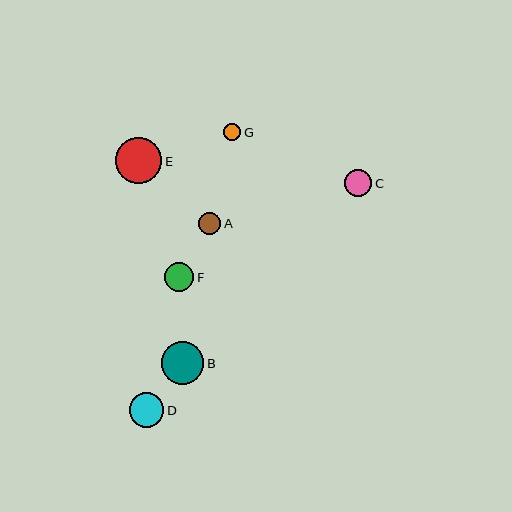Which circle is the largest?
Circle E is the largest with a size of approximately 46 pixels.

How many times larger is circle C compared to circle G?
Circle C is approximately 1.5 times the size of circle G.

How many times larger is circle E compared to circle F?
Circle E is approximately 1.6 times the size of circle F.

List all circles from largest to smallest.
From largest to smallest: E, B, D, F, C, A, G.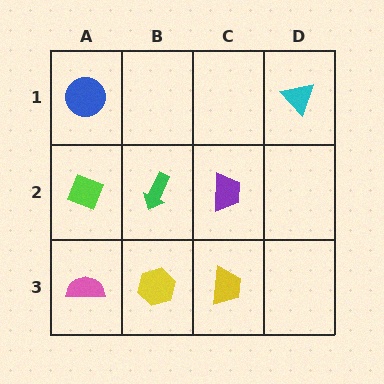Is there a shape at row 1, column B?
No, that cell is empty.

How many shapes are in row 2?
3 shapes.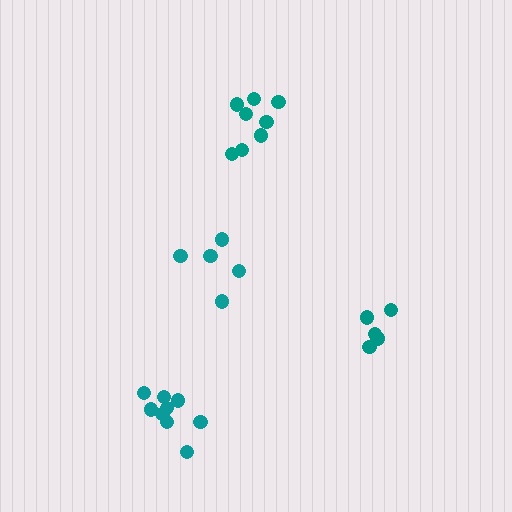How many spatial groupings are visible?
There are 4 spatial groupings.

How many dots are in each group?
Group 1: 5 dots, Group 2: 5 dots, Group 3: 8 dots, Group 4: 9 dots (27 total).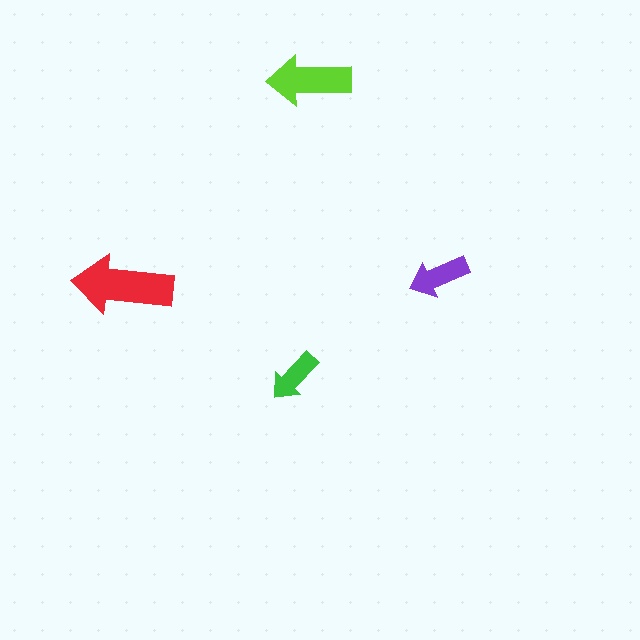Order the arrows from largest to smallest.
the red one, the lime one, the purple one, the green one.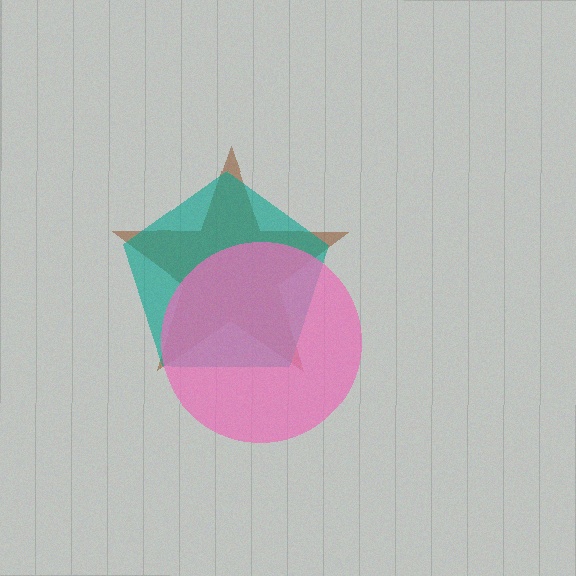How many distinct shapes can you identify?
There are 3 distinct shapes: a brown star, a teal pentagon, a pink circle.